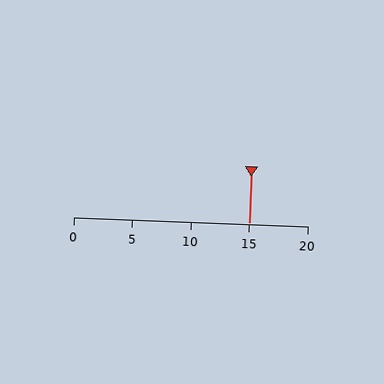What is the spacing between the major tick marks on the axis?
The major ticks are spaced 5 apart.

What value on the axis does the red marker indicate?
The marker indicates approximately 15.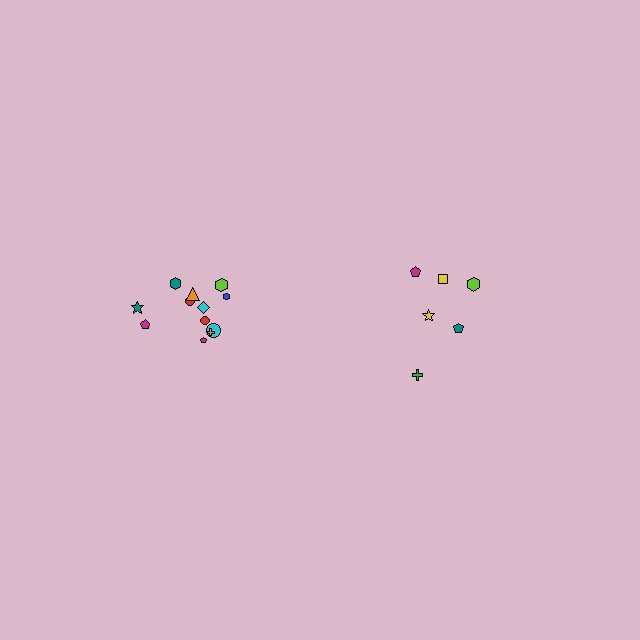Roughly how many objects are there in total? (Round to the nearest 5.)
Roughly 20 objects in total.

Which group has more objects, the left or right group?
The left group.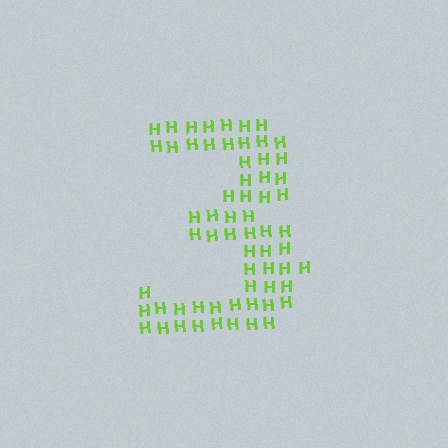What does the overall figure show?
The overall figure shows the digit 3.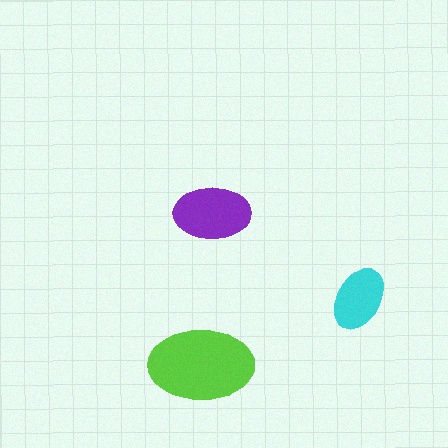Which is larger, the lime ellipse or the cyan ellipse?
The lime one.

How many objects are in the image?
There are 3 objects in the image.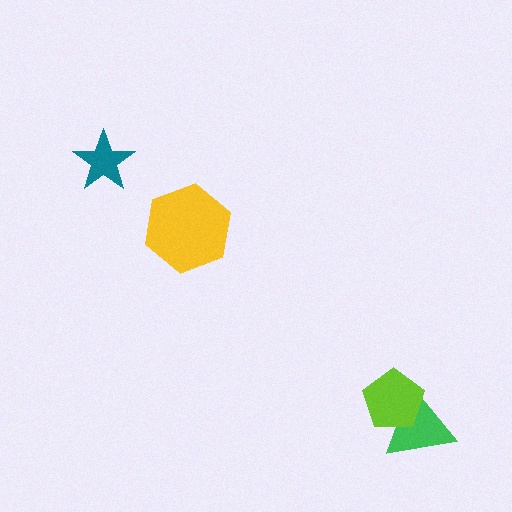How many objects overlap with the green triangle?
1 object overlaps with the green triangle.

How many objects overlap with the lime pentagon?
1 object overlaps with the lime pentagon.